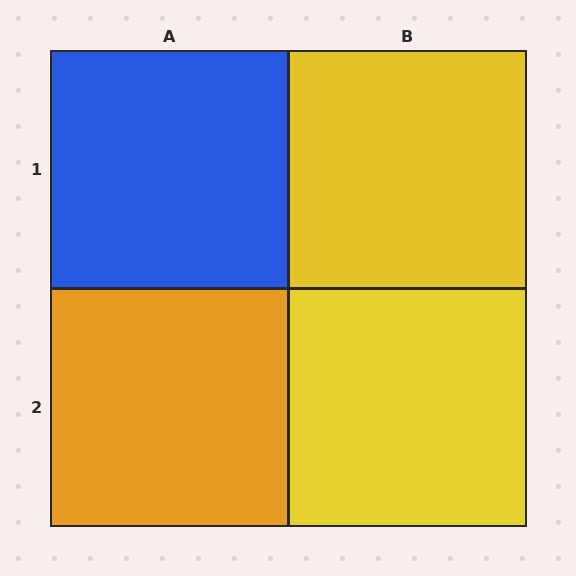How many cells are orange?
1 cell is orange.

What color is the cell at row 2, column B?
Yellow.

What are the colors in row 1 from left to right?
Blue, yellow.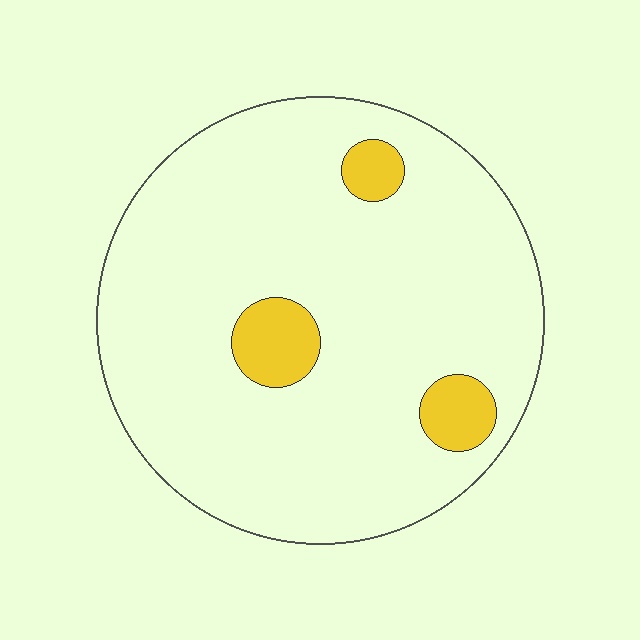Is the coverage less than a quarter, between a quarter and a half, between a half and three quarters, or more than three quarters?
Less than a quarter.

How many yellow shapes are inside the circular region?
3.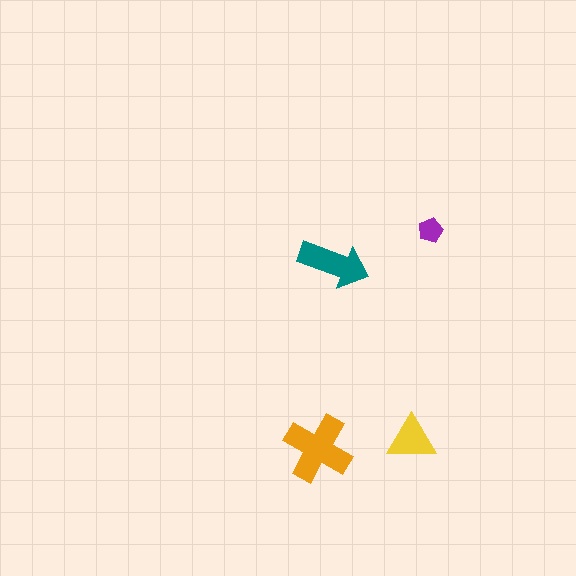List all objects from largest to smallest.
The orange cross, the teal arrow, the yellow triangle, the purple pentagon.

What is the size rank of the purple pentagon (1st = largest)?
4th.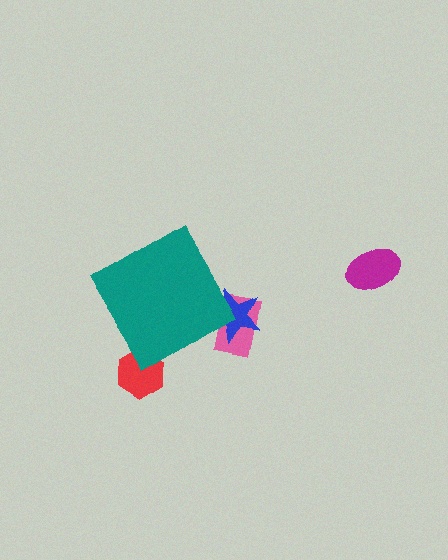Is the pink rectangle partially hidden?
Yes, the pink rectangle is partially hidden behind the teal diamond.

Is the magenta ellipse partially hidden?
No, the magenta ellipse is fully visible.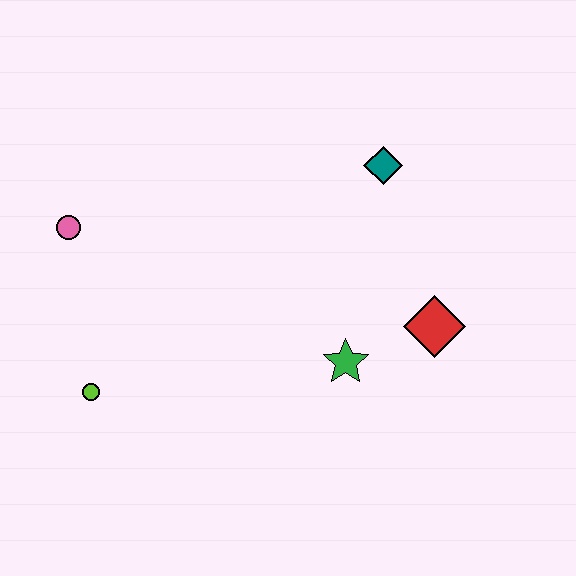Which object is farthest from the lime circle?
The teal diamond is farthest from the lime circle.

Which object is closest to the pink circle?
The lime circle is closest to the pink circle.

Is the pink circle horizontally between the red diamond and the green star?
No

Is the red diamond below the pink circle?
Yes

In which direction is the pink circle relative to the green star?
The pink circle is to the left of the green star.